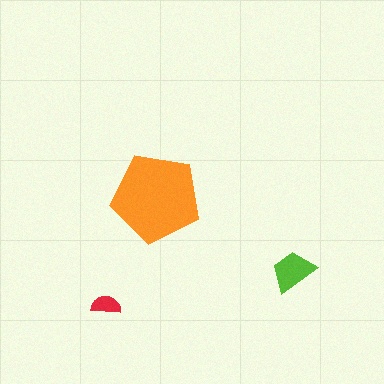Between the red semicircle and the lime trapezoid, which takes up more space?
The lime trapezoid.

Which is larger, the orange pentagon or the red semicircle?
The orange pentagon.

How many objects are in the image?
There are 3 objects in the image.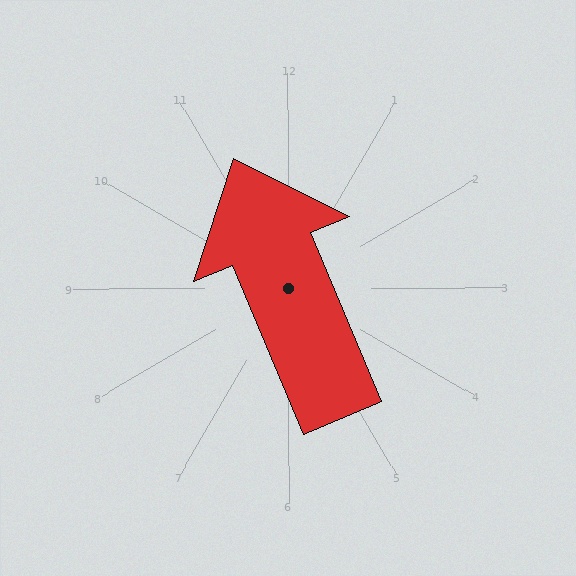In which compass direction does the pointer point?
Northwest.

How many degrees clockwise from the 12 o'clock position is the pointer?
Approximately 337 degrees.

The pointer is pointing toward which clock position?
Roughly 11 o'clock.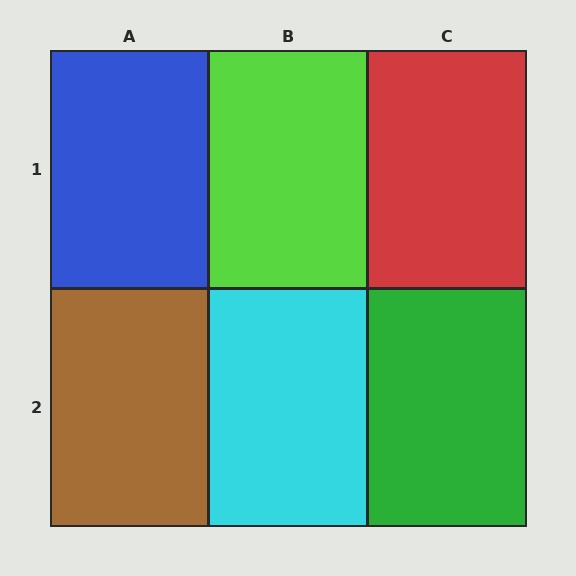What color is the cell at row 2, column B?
Cyan.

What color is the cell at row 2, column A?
Brown.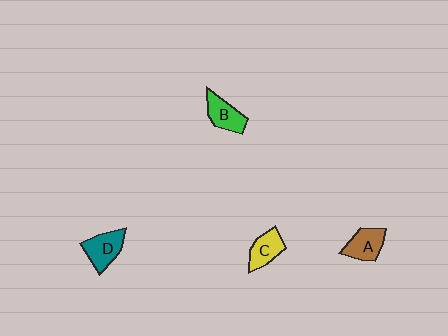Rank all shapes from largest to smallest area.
From largest to smallest: D (teal), A (brown), B (green), C (yellow).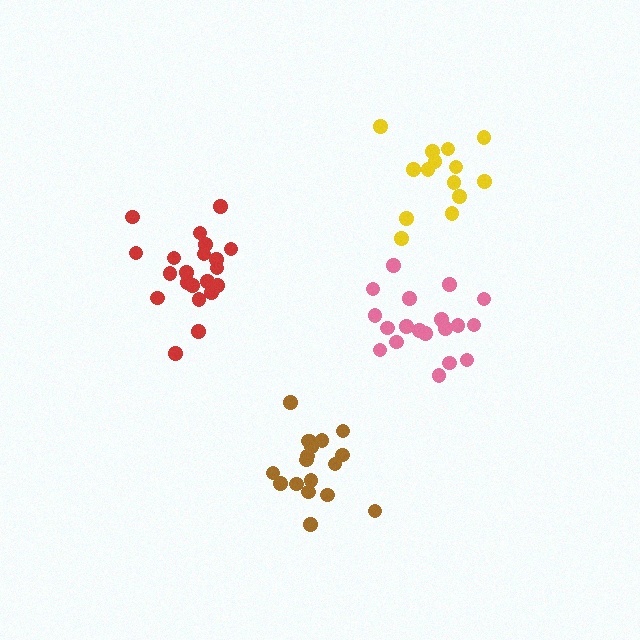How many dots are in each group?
Group 1: 19 dots, Group 2: 15 dots, Group 3: 21 dots, Group 4: 18 dots (73 total).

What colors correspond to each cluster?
The clusters are colored: pink, yellow, red, brown.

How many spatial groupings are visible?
There are 4 spatial groupings.